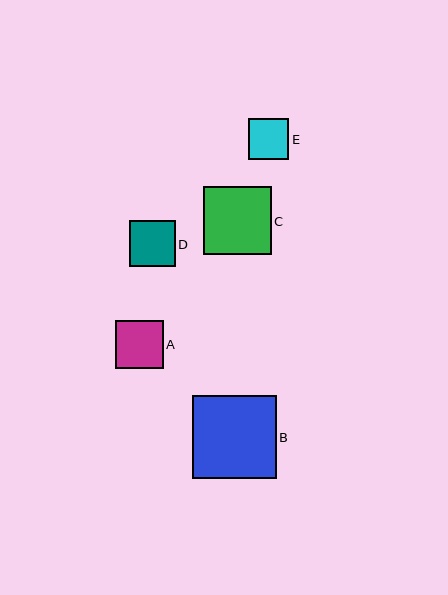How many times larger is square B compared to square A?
Square B is approximately 1.8 times the size of square A.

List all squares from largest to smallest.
From largest to smallest: B, C, A, D, E.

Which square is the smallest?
Square E is the smallest with a size of approximately 41 pixels.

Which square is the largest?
Square B is the largest with a size of approximately 84 pixels.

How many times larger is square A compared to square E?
Square A is approximately 1.2 times the size of square E.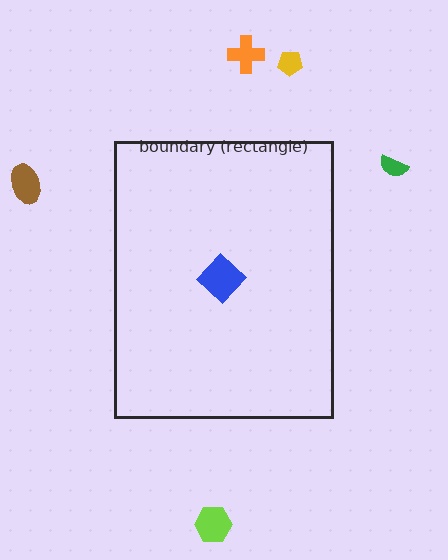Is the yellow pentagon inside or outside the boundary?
Outside.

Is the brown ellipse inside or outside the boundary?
Outside.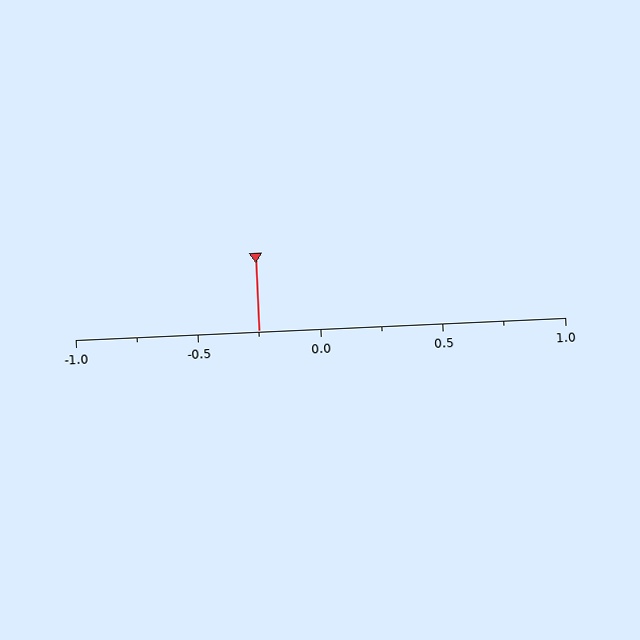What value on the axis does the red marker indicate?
The marker indicates approximately -0.25.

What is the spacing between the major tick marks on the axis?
The major ticks are spaced 0.5 apart.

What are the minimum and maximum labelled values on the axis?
The axis runs from -1.0 to 1.0.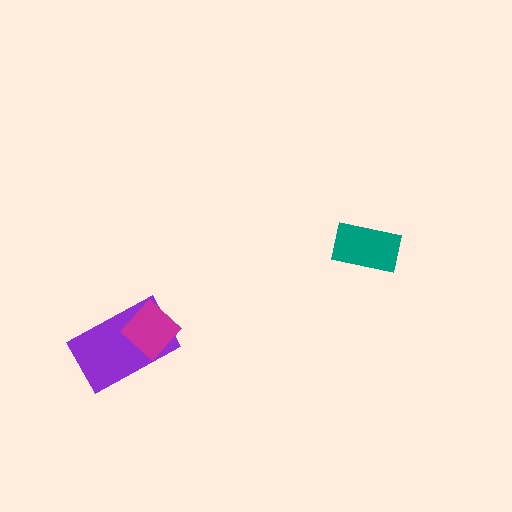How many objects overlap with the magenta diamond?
1 object overlaps with the magenta diamond.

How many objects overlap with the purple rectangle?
1 object overlaps with the purple rectangle.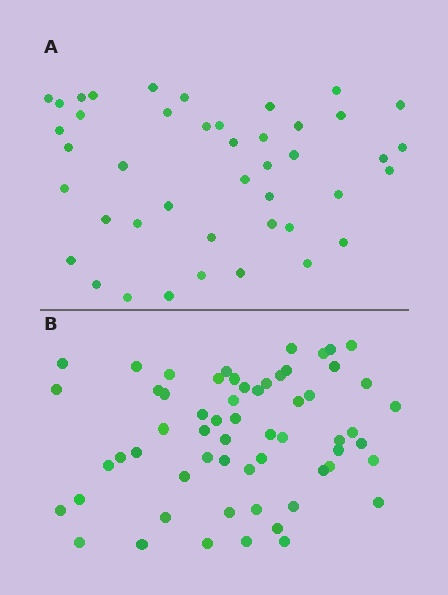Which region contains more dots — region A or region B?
Region B (the bottom region) has more dots.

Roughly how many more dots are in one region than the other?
Region B has approximately 15 more dots than region A.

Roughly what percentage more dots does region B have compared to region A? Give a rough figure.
About 40% more.